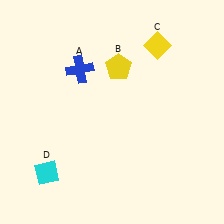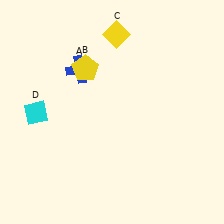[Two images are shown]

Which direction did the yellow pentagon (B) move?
The yellow pentagon (B) moved left.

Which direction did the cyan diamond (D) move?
The cyan diamond (D) moved up.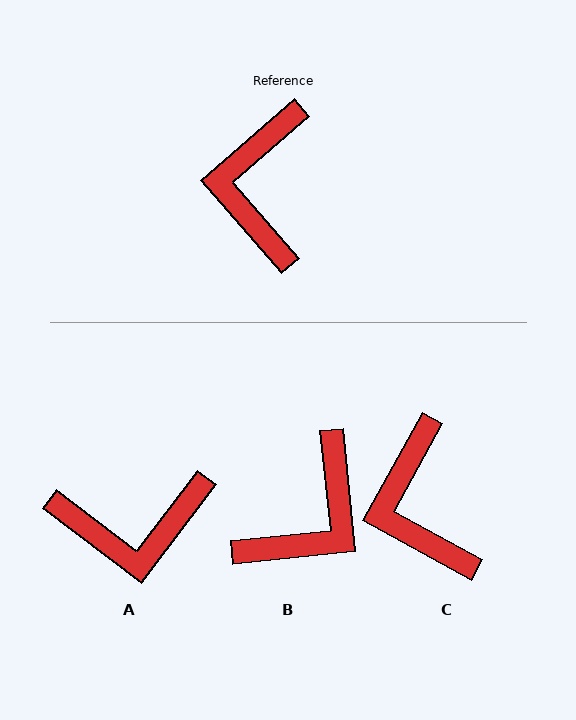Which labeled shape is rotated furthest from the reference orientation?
B, about 145 degrees away.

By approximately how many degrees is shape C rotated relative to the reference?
Approximately 20 degrees counter-clockwise.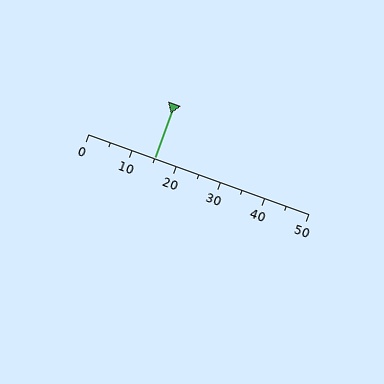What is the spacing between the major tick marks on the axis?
The major ticks are spaced 10 apart.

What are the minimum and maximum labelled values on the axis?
The axis runs from 0 to 50.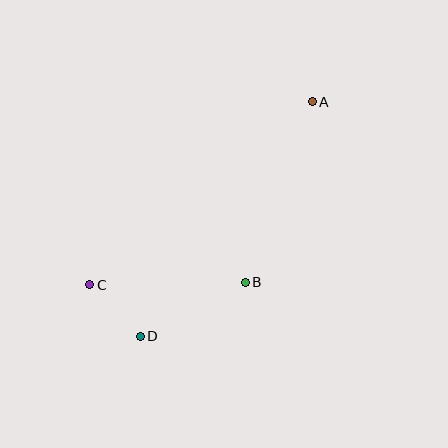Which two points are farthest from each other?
Points A and D are farthest from each other.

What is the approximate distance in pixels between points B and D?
The distance between B and D is approximately 118 pixels.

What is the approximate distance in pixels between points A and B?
The distance between A and B is approximately 193 pixels.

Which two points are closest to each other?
Points C and D are closest to each other.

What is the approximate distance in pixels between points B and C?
The distance between B and C is approximately 155 pixels.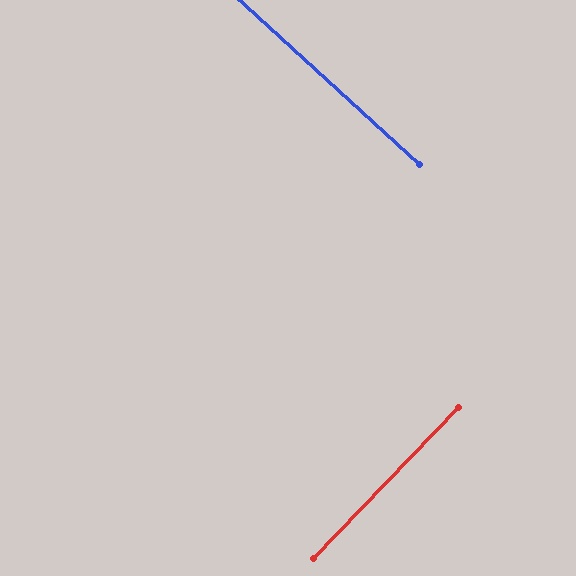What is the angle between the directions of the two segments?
Approximately 89 degrees.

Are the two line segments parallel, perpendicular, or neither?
Perpendicular — they meet at approximately 89°.